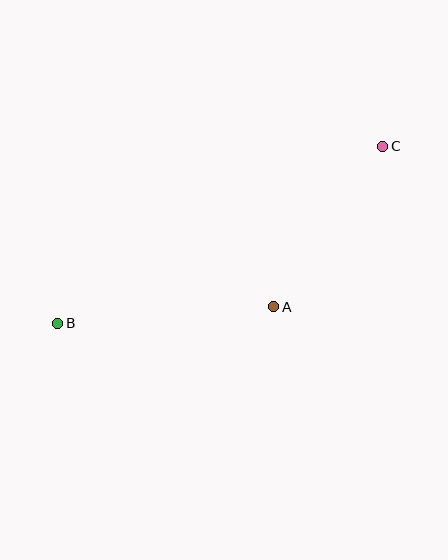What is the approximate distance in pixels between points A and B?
The distance between A and B is approximately 217 pixels.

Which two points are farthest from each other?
Points B and C are farthest from each other.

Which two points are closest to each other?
Points A and C are closest to each other.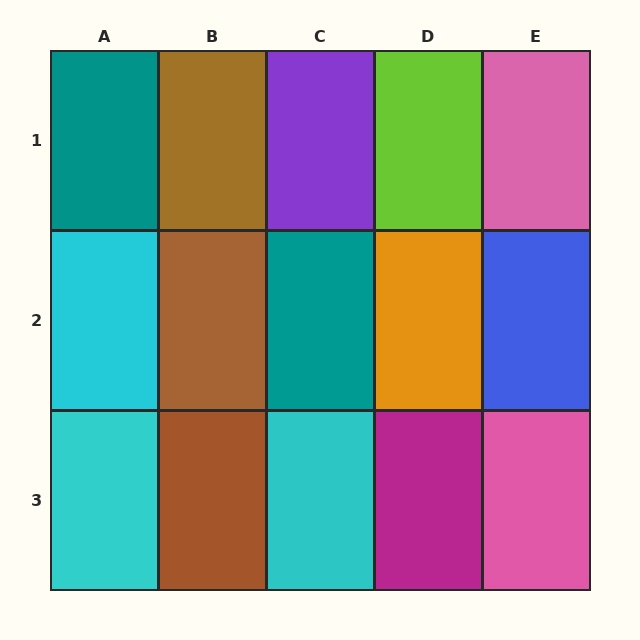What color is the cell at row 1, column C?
Purple.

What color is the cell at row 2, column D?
Orange.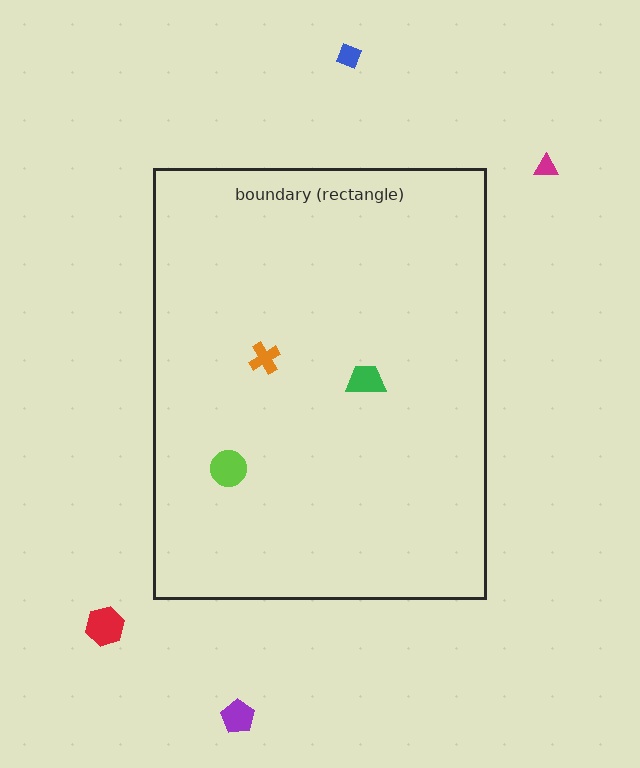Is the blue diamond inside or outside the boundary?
Outside.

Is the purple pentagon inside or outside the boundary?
Outside.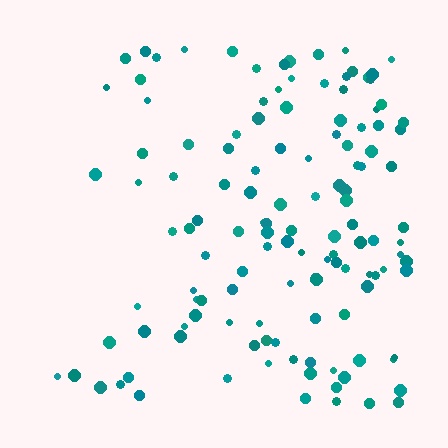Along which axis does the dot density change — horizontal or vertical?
Horizontal.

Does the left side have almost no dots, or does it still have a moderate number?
Still a moderate number, just noticeably fewer than the right.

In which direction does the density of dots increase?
From left to right, with the right side densest.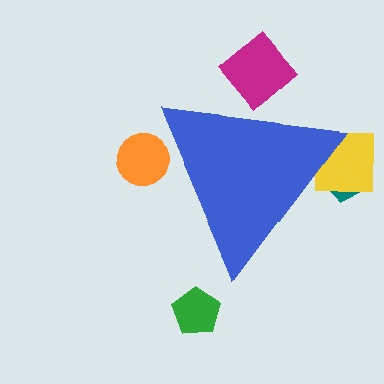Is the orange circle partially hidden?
Yes, the orange circle is partially hidden behind the blue triangle.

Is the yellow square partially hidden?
Yes, the yellow square is partially hidden behind the blue triangle.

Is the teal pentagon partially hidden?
Yes, the teal pentagon is partially hidden behind the blue triangle.